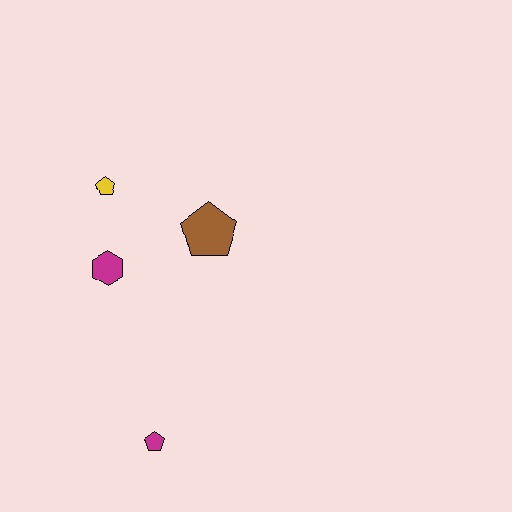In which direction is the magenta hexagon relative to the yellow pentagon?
The magenta hexagon is below the yellow pentagon.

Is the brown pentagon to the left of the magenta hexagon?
No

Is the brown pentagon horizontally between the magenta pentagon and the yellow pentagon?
No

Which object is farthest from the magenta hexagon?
The magenta pentagon is farthest from the magenta hexagon.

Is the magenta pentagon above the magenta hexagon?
No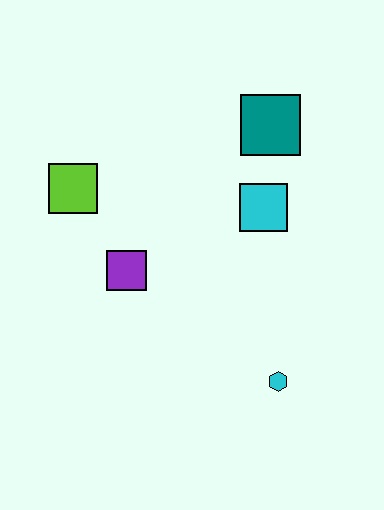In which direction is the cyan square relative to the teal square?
The cyan square is below the teal square.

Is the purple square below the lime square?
Yes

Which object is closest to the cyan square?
The teal square is closest to the cyan square.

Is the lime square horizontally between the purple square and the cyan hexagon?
No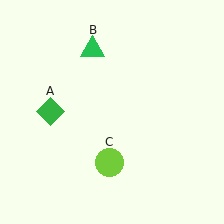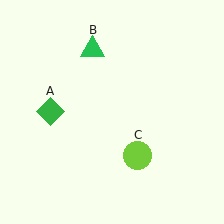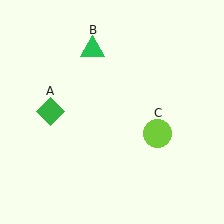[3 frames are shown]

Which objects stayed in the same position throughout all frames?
Green diamond (object A) and green triangle (object B) remained stationary.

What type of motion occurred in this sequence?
The lime circle (object C) rotated counterclockwise around the center of the scene.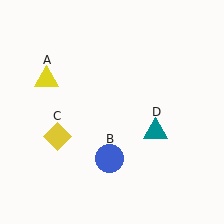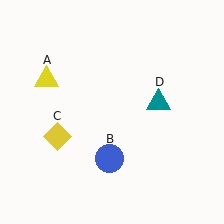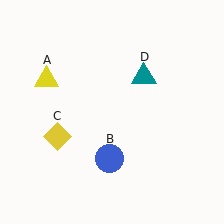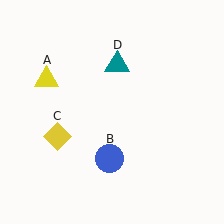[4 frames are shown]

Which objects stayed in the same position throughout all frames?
Yellow triangle (object A) and blue circle (object B) and yellow diamond (object C) remained stationary.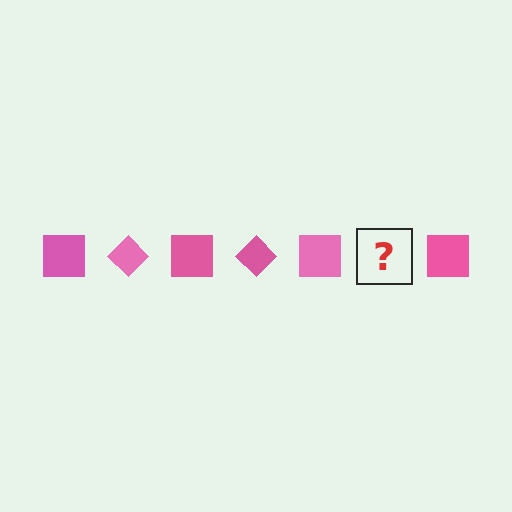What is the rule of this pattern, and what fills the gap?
The rule is that the pattern cycles through square, diamond shapes in pink. The gap should be filled with a pink diamond.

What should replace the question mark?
The question mark should be replaced with a pink diamond.